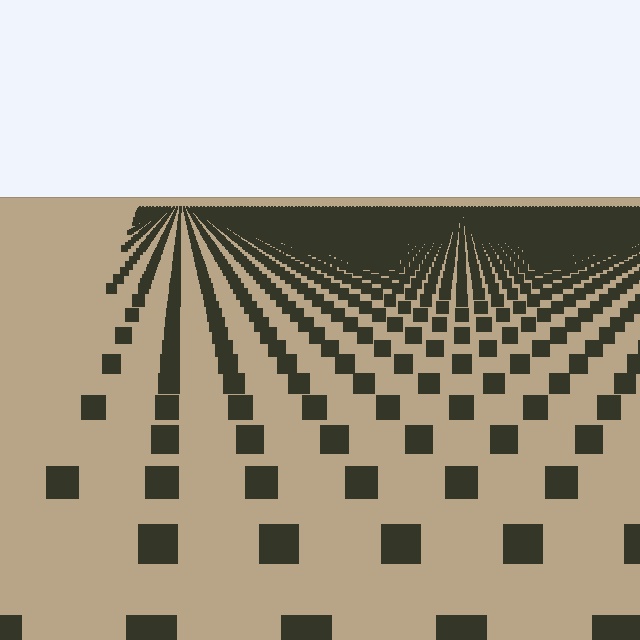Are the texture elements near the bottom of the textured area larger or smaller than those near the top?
Larger. Near the bottom, elements are closer to the viewer and appear at a bigger on-screen size.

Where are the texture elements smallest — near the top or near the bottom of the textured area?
Near the top.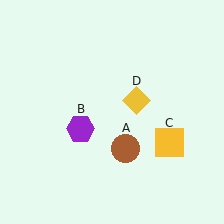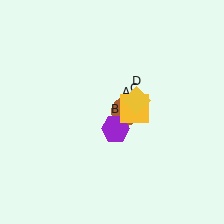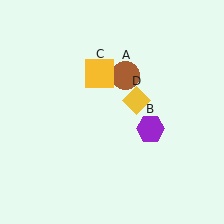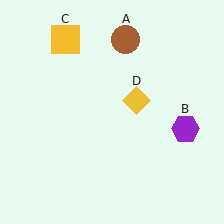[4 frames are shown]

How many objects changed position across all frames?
3 objects changed position: brown circle (object A), purple hexagon (object B), yellow square (object C).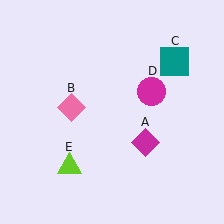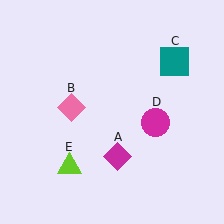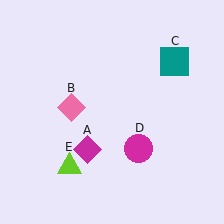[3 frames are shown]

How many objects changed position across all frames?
2 objects changed position: magenta diamond (object A), magenta circle (object D).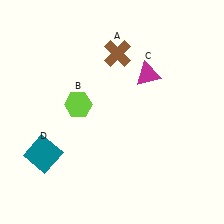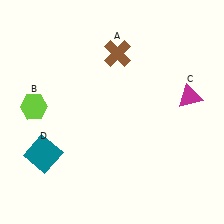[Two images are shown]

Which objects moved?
The objects that moved are: the lime hexagon (B), the magenta triangle (C).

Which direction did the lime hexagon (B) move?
The lime hexagon (B) moved left.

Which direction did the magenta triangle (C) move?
The magenta triangle (C) moved right.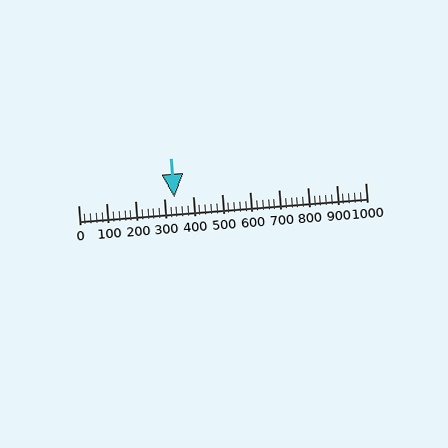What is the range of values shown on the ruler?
The ruler shows values from 0 to 1000.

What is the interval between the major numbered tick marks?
The major tick marks are spaced 100 units apart.